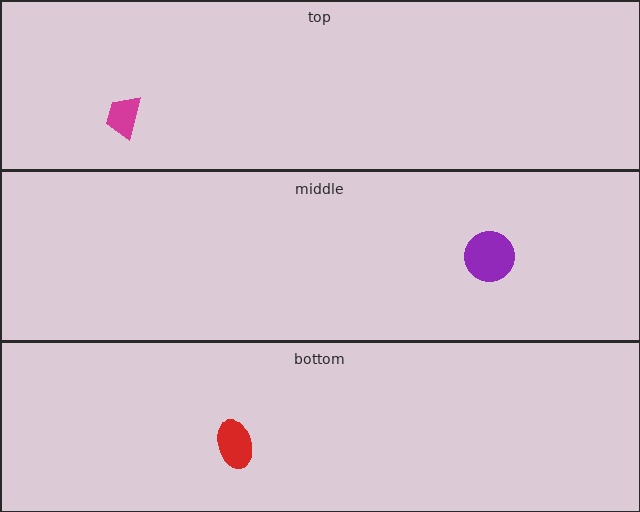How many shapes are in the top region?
1.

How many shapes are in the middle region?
1.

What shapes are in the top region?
The magenta trapezoid.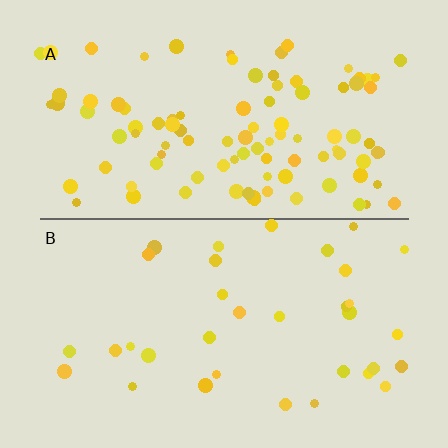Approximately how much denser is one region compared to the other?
Approximately 2.9× — region A over region B.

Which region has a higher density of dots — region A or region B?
A (the top).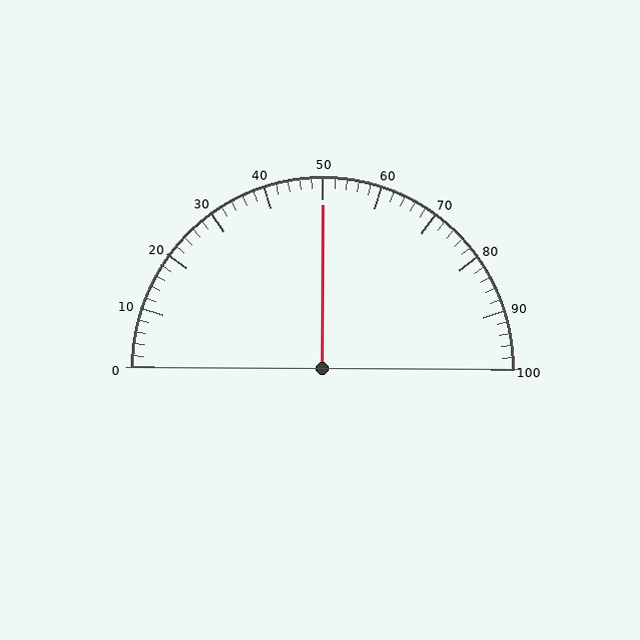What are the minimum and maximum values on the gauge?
The gauge ranges from 0 to 100.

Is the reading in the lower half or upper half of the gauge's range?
The reading is in the upper half of the range (0 to 100).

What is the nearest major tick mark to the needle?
The nearest major tick mark is 50.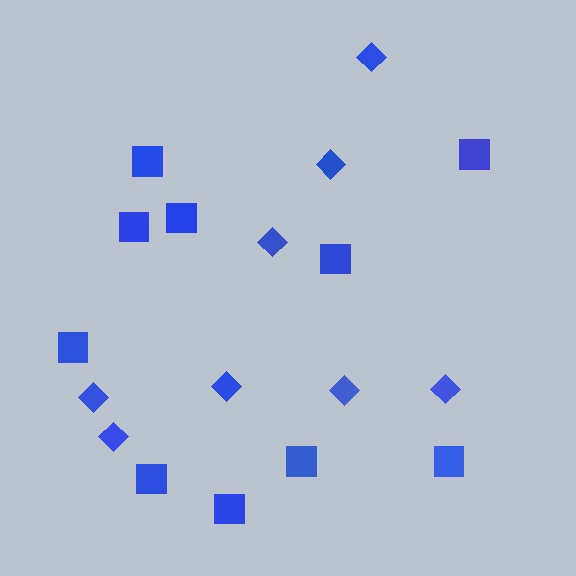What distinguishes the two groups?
There are 2 groups: one group of diamonds (8) and one group of squares (10).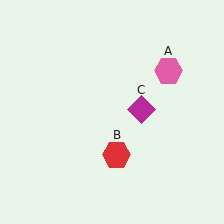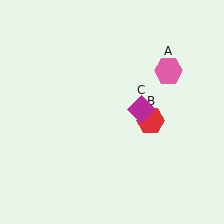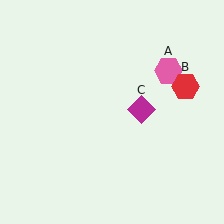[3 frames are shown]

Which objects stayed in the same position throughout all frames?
Pink hexagon (object A) and magenta diamond (object C) remained stationary.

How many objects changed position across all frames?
1 object changed position: red hexagon (object B).